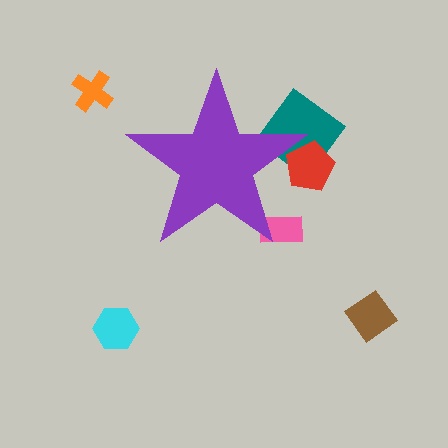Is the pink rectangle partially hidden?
Yes, the pink rectangle is partially hidden behind the purple star.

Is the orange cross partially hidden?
No, the orange cross is fully visible.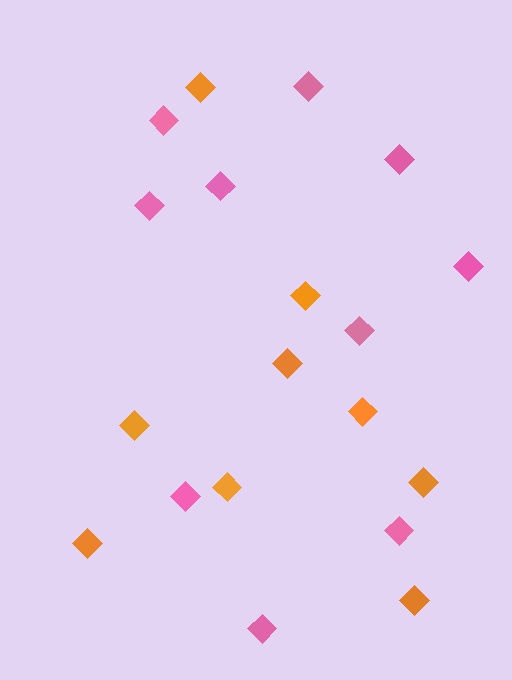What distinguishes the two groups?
There are 2 groups: one group of pink diamonds (10) and one group of orange diamonds (9).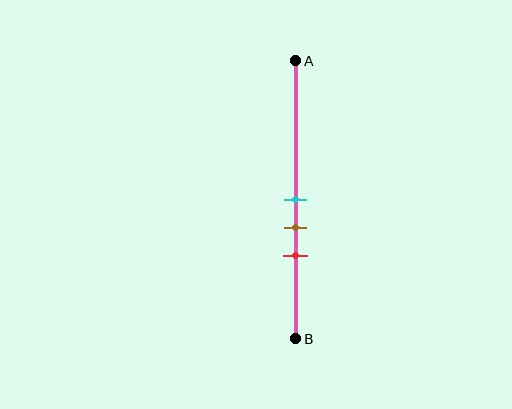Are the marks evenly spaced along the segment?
Yes, the marks are approximately evenly spaced.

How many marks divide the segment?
There are 3 marks dividing the segment.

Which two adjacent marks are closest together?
The cyan and brown marks are the closest adjacent pair.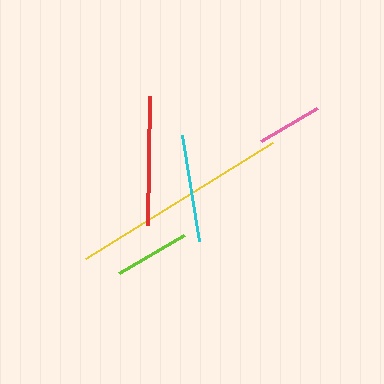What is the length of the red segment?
The red segment is approximately 129 pixels long.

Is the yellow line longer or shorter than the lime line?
The yellow line is longer than the lime line.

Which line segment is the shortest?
The pink line is the shortest at approximately 64 pixels.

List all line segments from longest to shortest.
From longest to shortest: yellow, red, cyan, lime, pink.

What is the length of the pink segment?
The pink segment is approximately 64 pixels long.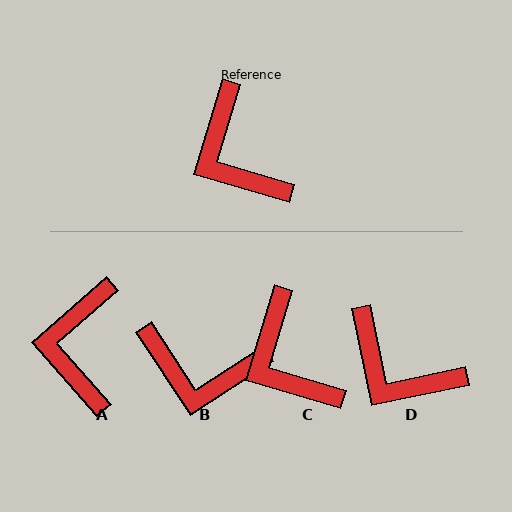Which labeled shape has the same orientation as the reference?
C.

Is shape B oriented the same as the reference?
No, it is off by about 50 degrees.